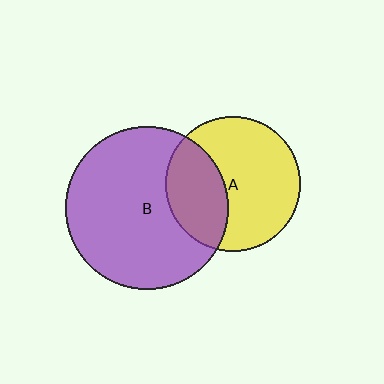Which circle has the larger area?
Circle B (purple).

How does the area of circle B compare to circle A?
Approximately 1.5 times.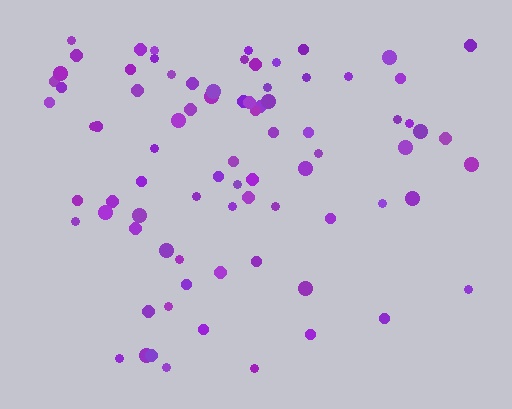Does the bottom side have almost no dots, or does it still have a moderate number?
Still a moderate number, just noticeably fewer than the top.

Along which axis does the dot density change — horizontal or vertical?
Vertical.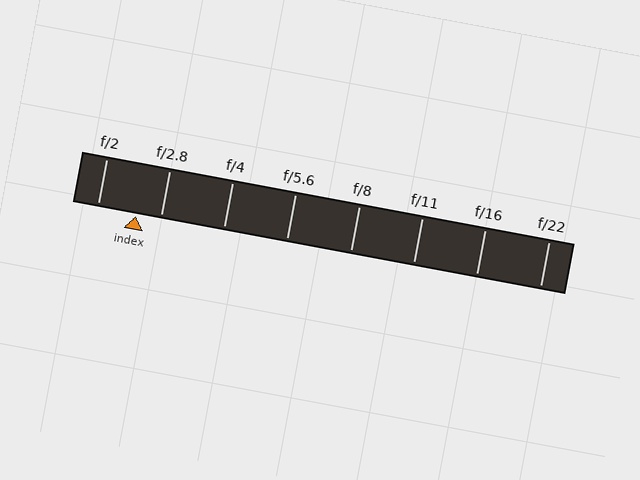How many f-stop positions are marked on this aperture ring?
There are 8 f-stop positions marked.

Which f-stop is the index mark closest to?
The index mark is closest to f/2.8.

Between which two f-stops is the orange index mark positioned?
The index mark is between f/2 and f/2.8.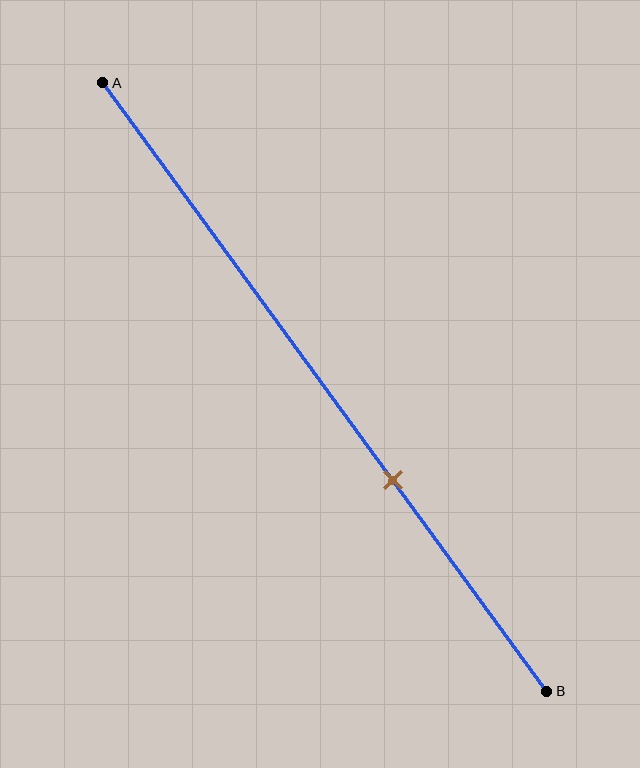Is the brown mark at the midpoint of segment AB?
No, the mark is at about 65% from A, not at the 50% midpoint.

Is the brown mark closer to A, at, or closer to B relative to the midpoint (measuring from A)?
The brown mark is closer to point B than the midpoint of segment AB.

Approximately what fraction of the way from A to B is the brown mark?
The brown mark is approximately 65% of the way from A to B.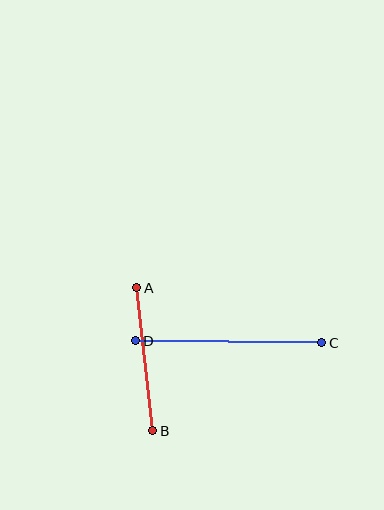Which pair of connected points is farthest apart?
Points C and D are farthest apart.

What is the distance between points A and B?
The distance is approximately 144 pixels.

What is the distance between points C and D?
The distance is approximately 186 pixels.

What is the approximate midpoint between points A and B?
The midpoint is at approximately (145, 359) pixels.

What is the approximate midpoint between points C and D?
The midpoint is at approximately (229, 342) pixels.